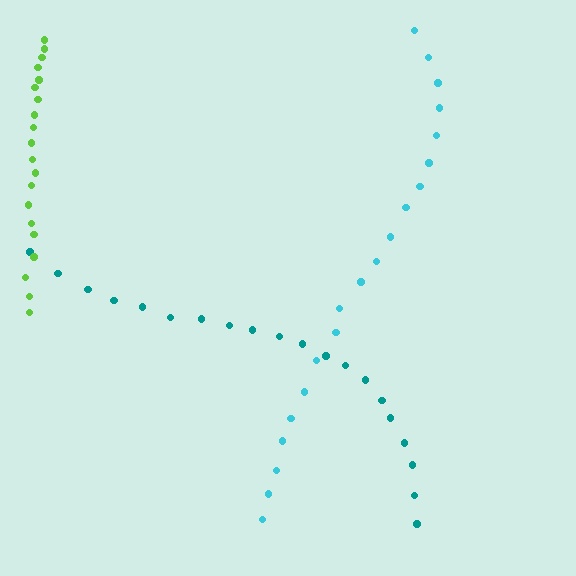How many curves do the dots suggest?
There are 3 distinct paths.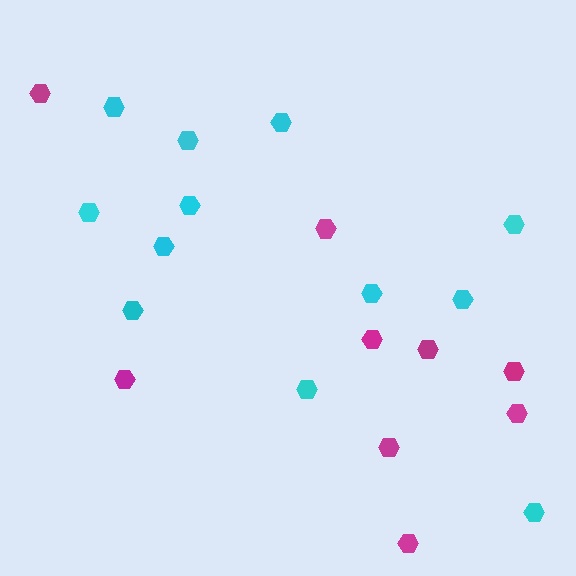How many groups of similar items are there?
There are 2 groups: one group of cyan hexagons (12) and one group of magenta hexagons (9).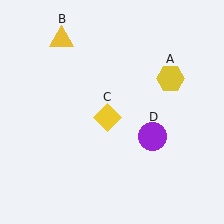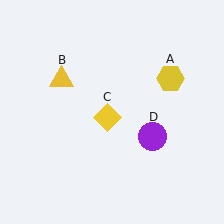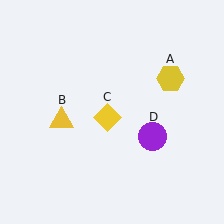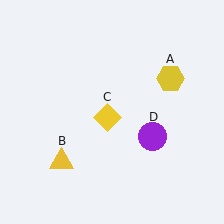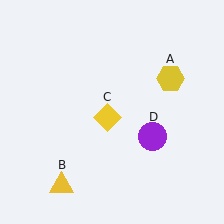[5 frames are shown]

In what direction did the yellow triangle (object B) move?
The yellow triangle (object B) moved down.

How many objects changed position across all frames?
1 object changed position: yellow triangle (object B).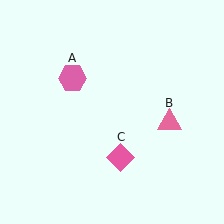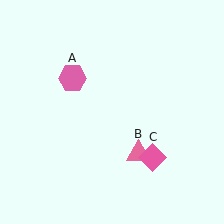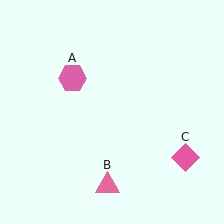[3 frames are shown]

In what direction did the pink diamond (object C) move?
The pink diamond (object C) moved right.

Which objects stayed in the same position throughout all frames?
Pink hexagon (object A) remained stationary.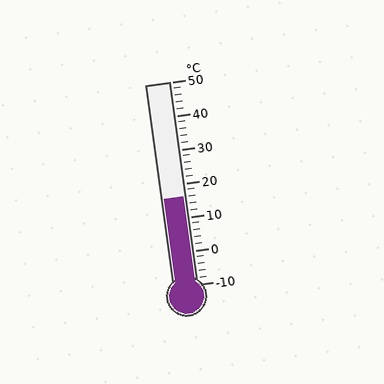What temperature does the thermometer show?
The thermometer shows approximately 16°C.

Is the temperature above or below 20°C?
The temperature is below 20°C.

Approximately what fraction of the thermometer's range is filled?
The thermometer is filled to approximately 45% of its range.